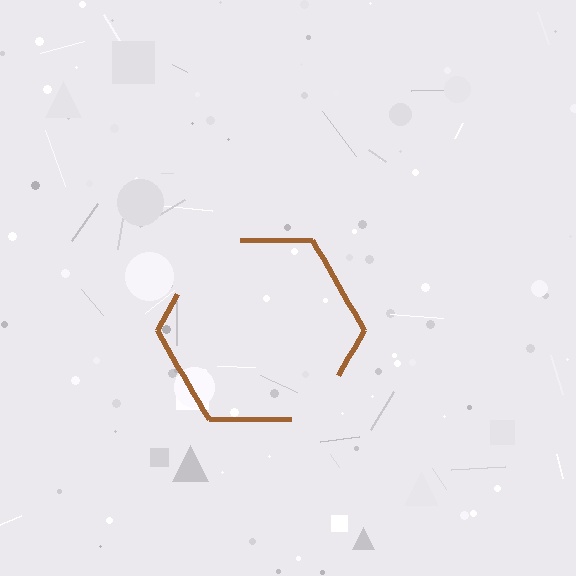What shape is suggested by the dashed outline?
The dashed outline suggests a hexagon.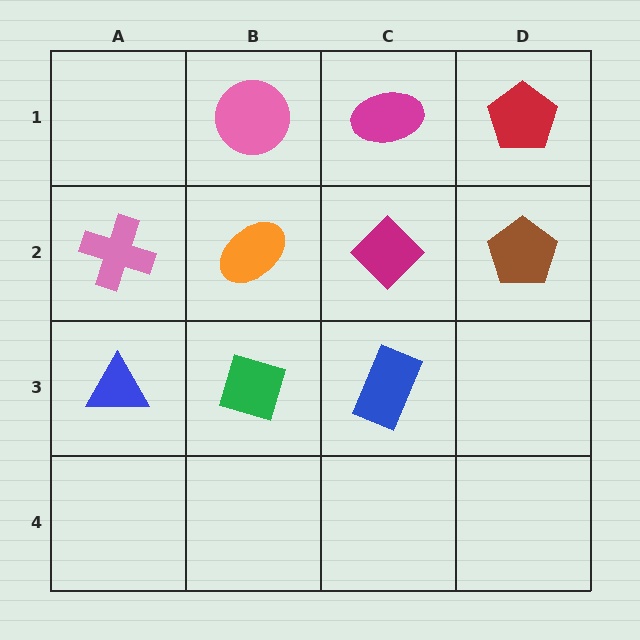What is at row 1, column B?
A pink circle.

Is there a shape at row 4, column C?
No, that cell is empty.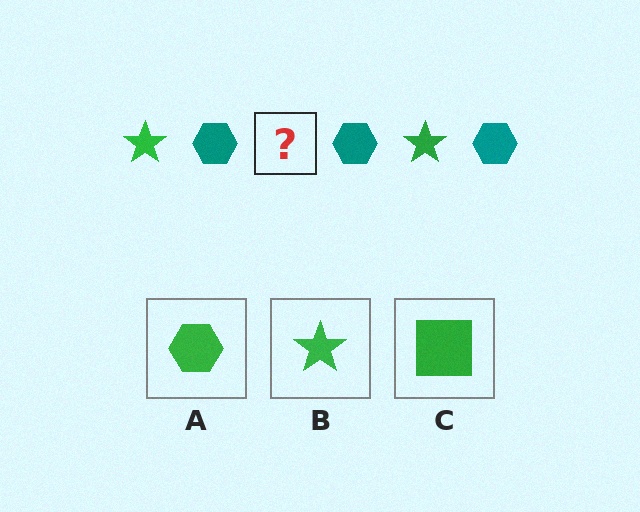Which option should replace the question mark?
Option B.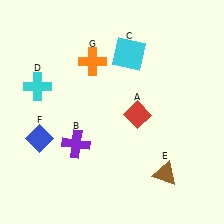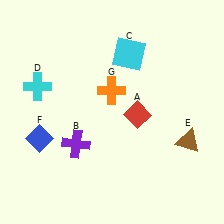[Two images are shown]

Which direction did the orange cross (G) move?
The orange cross (G) moved down.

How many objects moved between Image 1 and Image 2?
2 objects moved between the two images.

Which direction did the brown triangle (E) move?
The brown triangle (E) moved up.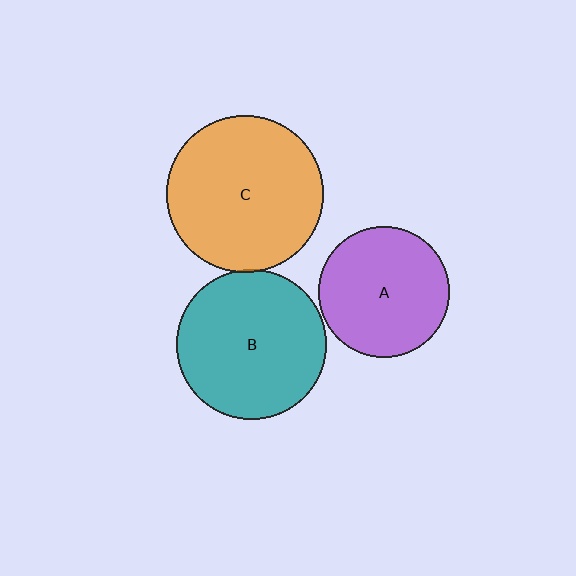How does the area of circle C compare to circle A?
Approximately 1.4 times.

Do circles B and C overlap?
Yes.